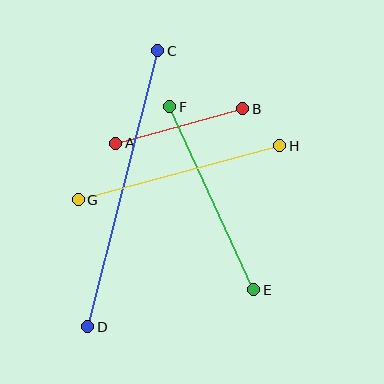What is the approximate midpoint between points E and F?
The midpoint is at approximately (212, 198) pixels.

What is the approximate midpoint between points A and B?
The midpoint is at approximately (179, 126) pixels.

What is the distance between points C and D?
The distance is approximately 285 pixels.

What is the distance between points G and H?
The distance is approximately 209 pixels.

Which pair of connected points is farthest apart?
Points C and D are farthest apart.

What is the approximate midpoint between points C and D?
The midpoint is at approximately (123, 189) pixels.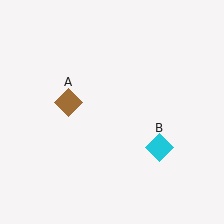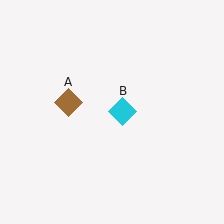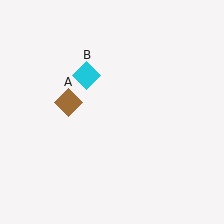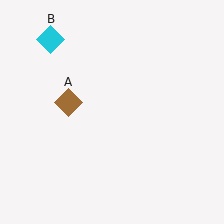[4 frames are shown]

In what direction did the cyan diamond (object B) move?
The cyan diamond (object B) moved up and to the left.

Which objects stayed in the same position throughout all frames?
Brown diamond (object A) remained stationary.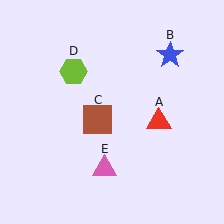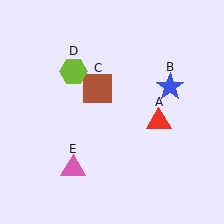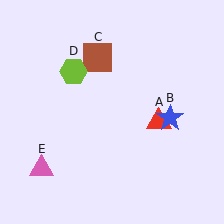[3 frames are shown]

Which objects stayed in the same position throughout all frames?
Red triangle (object A) and lime hexagon (object D) remained stationary.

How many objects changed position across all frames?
3 objects changed position: blue star (object B), brown square (object C), pink triangle (object E).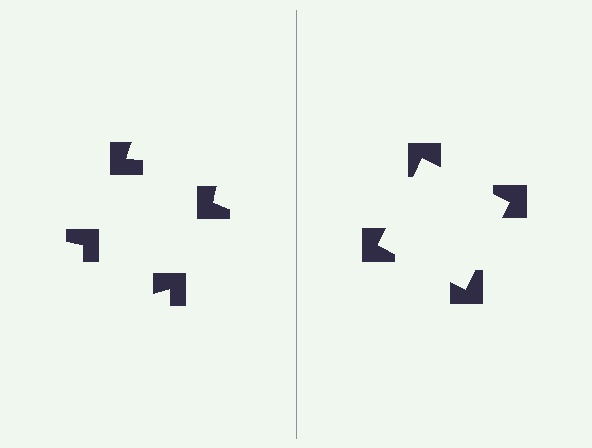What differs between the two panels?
The notched squares are positioned identically on both sides; only the wedge orientations differ. On the right they align to a square; on the left they are misaligned.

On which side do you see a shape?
An illusory square appears on the right side. On the left side the wedge cuts are rotated, so no coherent shape forms.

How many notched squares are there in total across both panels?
8 — 4 on each side.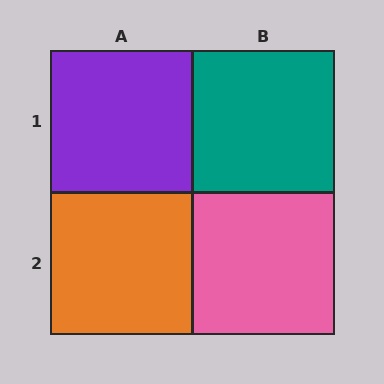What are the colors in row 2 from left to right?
Orange, pink.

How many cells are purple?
1 cell is purple.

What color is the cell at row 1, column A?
Purple.